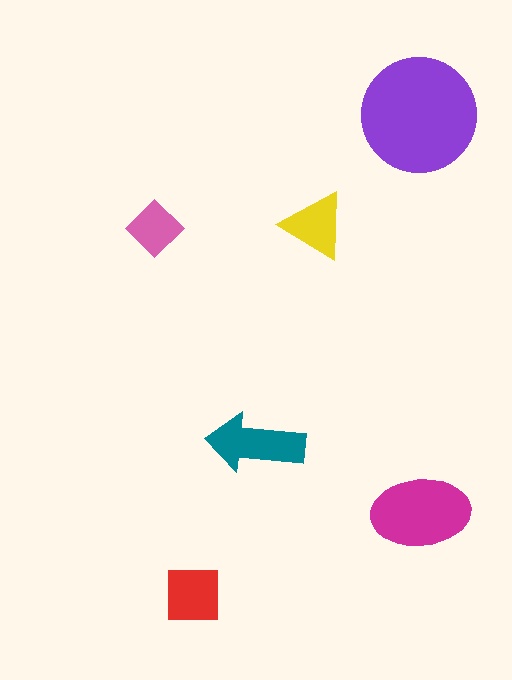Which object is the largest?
The purple circle.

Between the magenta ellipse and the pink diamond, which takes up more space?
The magenta ellipse.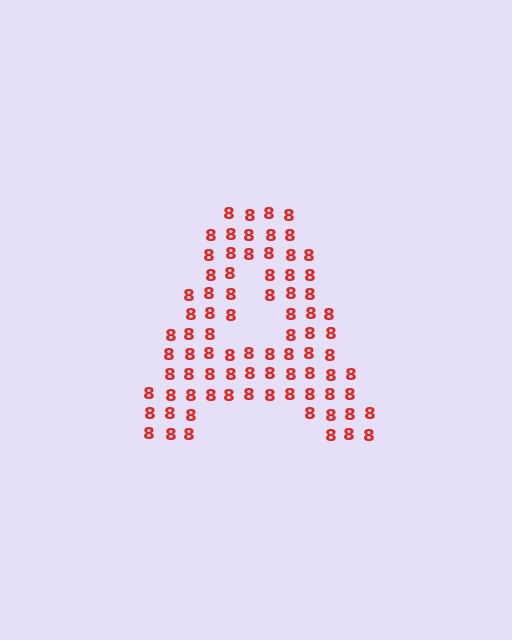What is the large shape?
The large shape is the letter A.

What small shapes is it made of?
It is made of small digit 8's.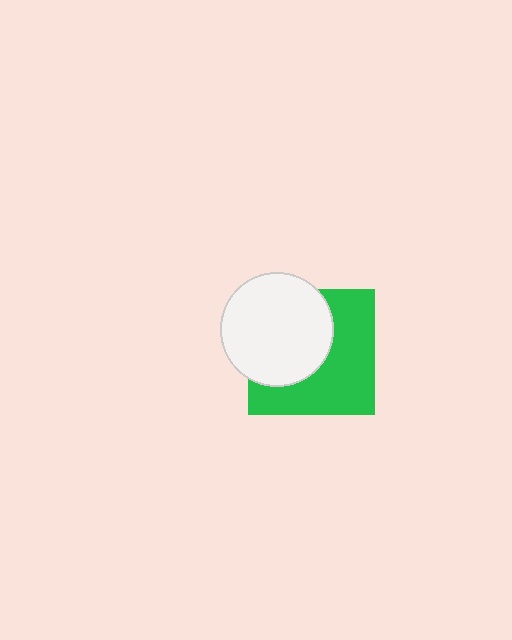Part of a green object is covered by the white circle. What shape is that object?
It is a square.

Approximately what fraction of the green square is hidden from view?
Roughly 46% of the green square is hidden behind the white circle.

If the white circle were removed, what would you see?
You would see the complete green square.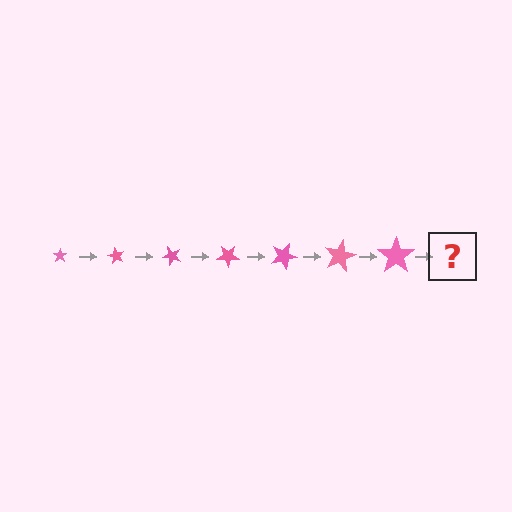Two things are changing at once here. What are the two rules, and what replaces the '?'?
The two rules are that the star grows larger each step and it rotates 60 degrees each step. The '?' should be a star, larger than the previous one and rotated 420 degrees from the start.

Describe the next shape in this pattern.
It should be a star, larger than the previous one and rotated 420 degrees from the start.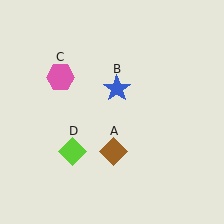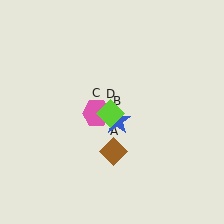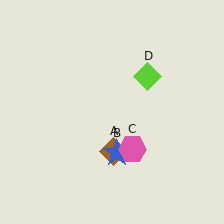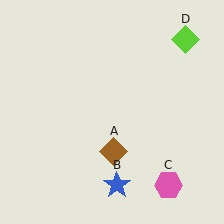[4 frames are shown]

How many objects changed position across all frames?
3 objects changed position: blue star (object B), pink hexagon (object C), lime diamond (object D).